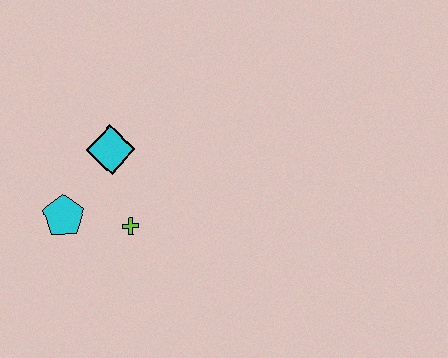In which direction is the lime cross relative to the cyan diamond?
The lime cross is below the cyan diamond.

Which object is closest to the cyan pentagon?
The lime cross is closest to the cyan pentagon.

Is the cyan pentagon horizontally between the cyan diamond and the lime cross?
No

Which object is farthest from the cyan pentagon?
The cyan diamond is farthest from the cyan pentagon.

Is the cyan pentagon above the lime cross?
Yes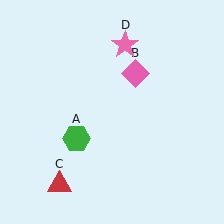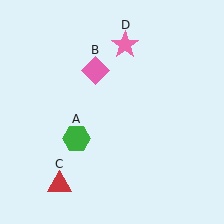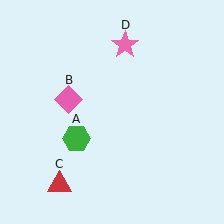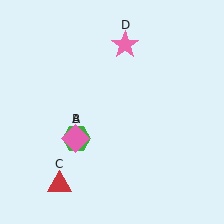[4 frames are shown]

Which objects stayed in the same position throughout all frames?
Green hexagon (object A) and red triangle (object C) and pink star (object D) remained stationary.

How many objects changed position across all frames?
1 object changed position: pink diamond (object B).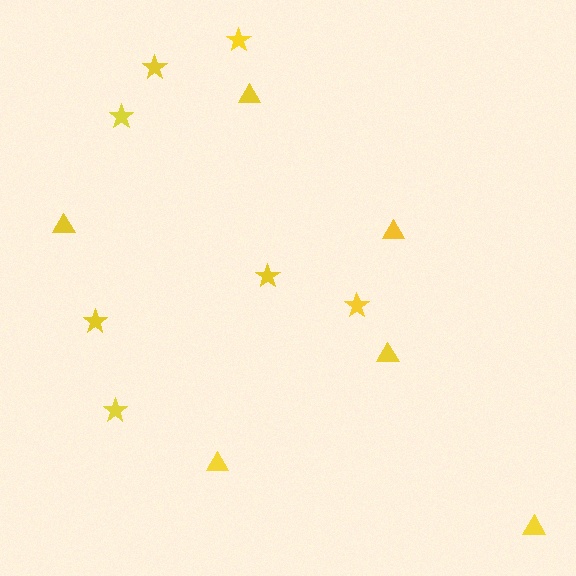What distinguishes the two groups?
There are 2 groups: one group of triangles (6) and one group of stars (7).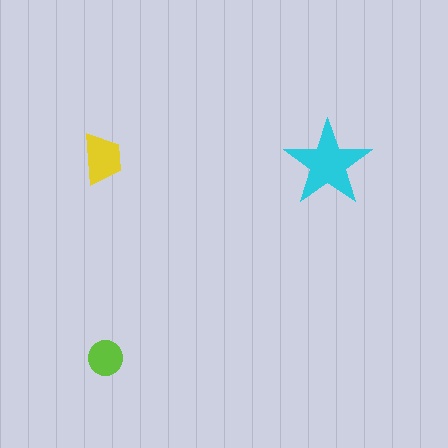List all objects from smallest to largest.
The lime circle, the yellow trapezoid, the cyan star.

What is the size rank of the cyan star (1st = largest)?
1st.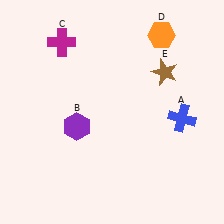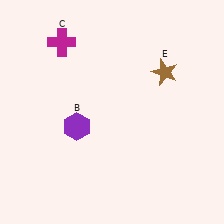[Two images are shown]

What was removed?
The blue cross (A), the orange hexagon (D) were removed in Image 2.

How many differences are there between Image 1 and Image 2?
There are 2 differences between the two images.